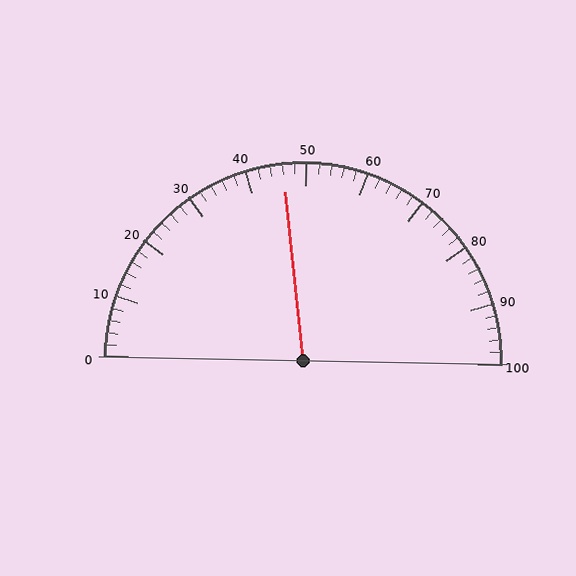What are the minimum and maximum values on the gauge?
The gauge ranges from 0 to 100.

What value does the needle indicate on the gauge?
The needle indicates approximately 46.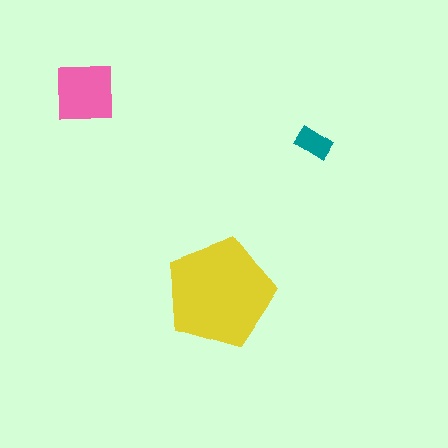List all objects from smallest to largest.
The teal rectangle, the pink square, the yellow pentagon.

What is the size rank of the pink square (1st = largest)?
2nd.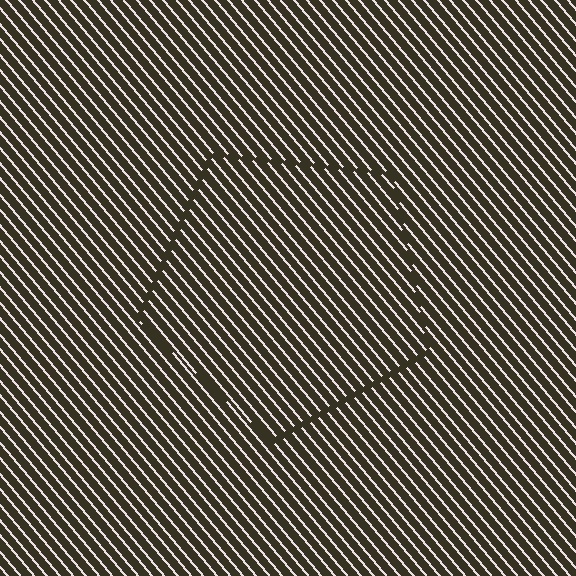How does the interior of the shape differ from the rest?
The interior of the shape contains the same grating, shifted by half a period — the contour is defined by the phase discontinuity where line-ends from the inner and outer gratings abut.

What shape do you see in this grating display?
An illusory pentagon. The interior of the shape contains the same grating, shifted by half a period — the contour is defined by the phase discontinuity where line-ends from the inner and outer gratings abut.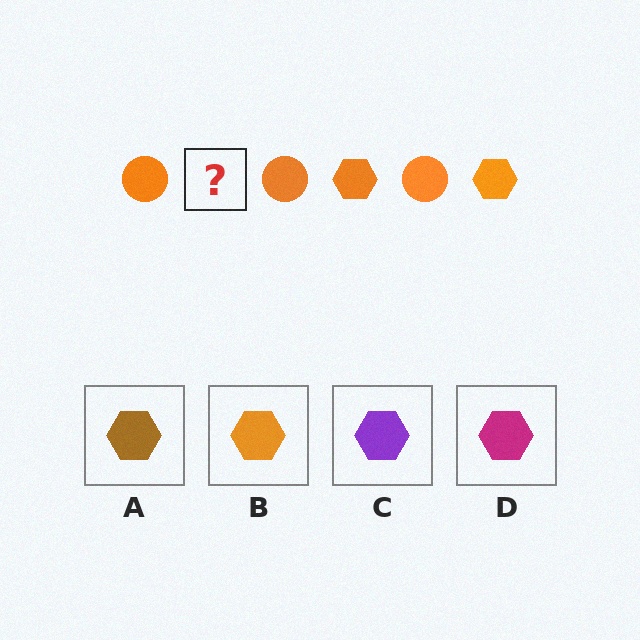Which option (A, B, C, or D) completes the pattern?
B.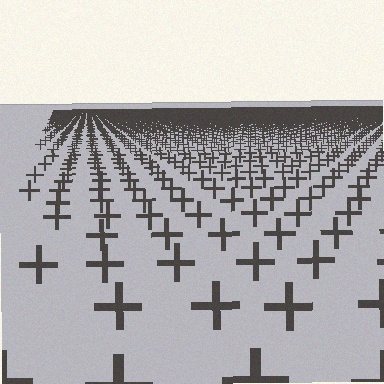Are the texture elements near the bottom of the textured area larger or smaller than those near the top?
Larger. Near the bottom, elements are closer to the viewer and appear at a bigger on-screen size.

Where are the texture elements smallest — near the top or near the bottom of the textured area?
Near the top.